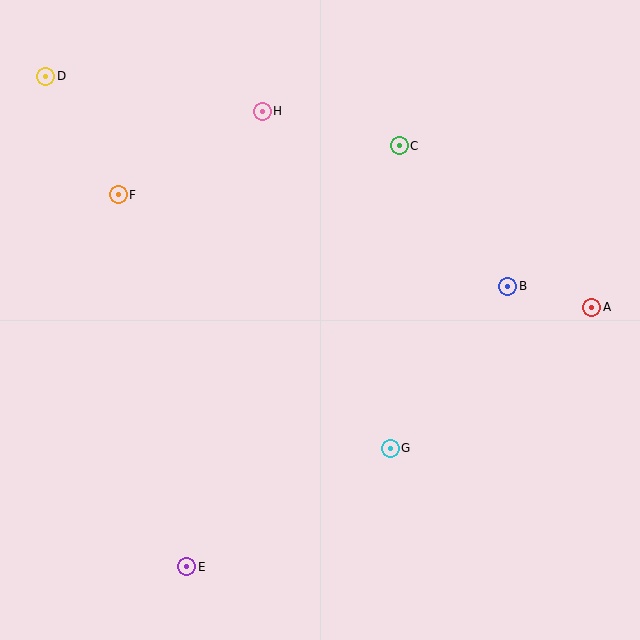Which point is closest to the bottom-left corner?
Point E is closest to the bottom-left corner.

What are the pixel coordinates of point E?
Point E is at (187, 567).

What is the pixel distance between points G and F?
The distance between G and F is 372 pixels.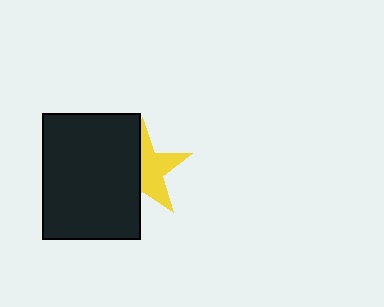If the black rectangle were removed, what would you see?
You would see the complete yellow star.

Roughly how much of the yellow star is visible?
About half of it is visible (roughly 52%).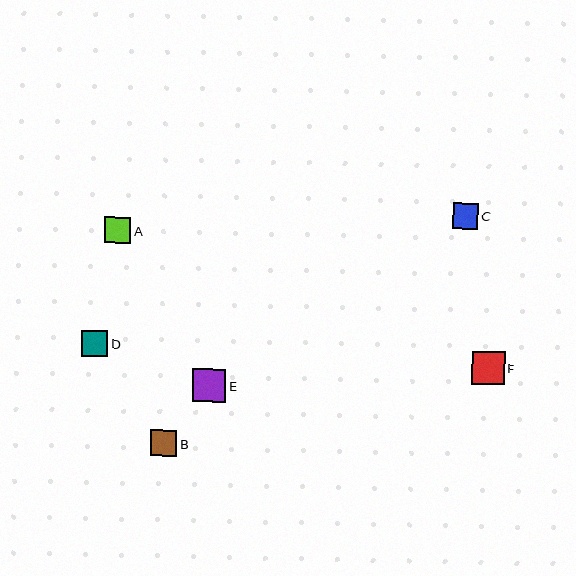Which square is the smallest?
Square C is the smallest with a size of approximately 25 pixels.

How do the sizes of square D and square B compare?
Square D and square B are approximately the same size.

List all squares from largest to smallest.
From largest to smallest: E, F, D, A, B, C.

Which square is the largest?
Square E is the largest with a size of approximately 33 pixels.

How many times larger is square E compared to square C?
Square E is approximately 1.3 times the size of square C.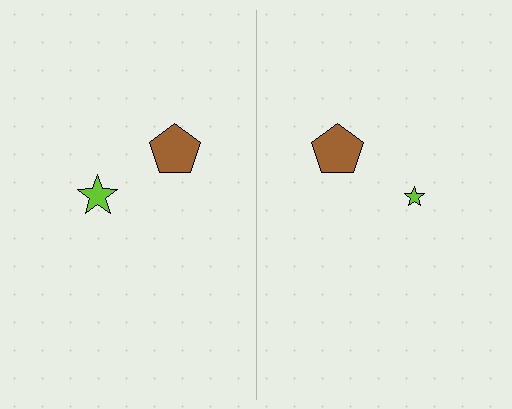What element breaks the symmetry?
The lime star on the right side has a different size than its mirror counterpart.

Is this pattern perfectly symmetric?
No, the pattern is not perfectly symmetric. The lime star on the right side has a different size than its mirror counterpart.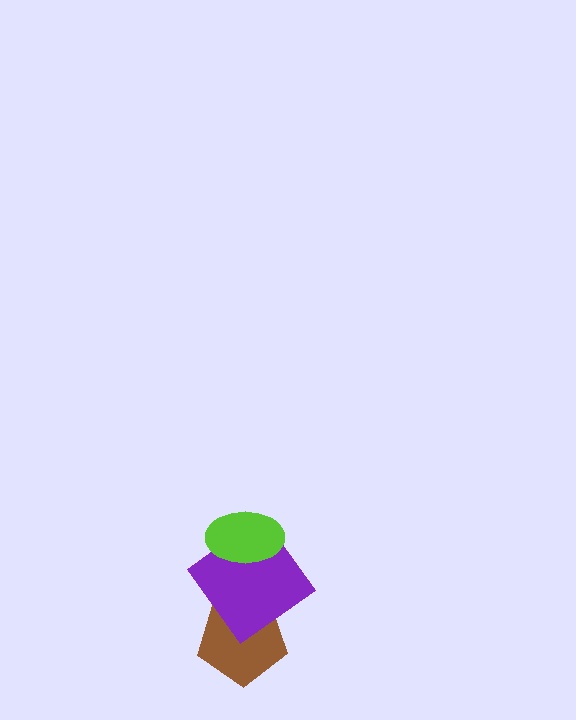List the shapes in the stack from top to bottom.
From top to bottom: the lime ellipse, the purple diamond, the brown pentagon.